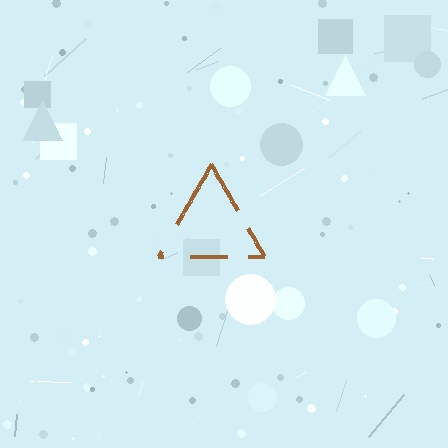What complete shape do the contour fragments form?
The contour fragments form a triangle.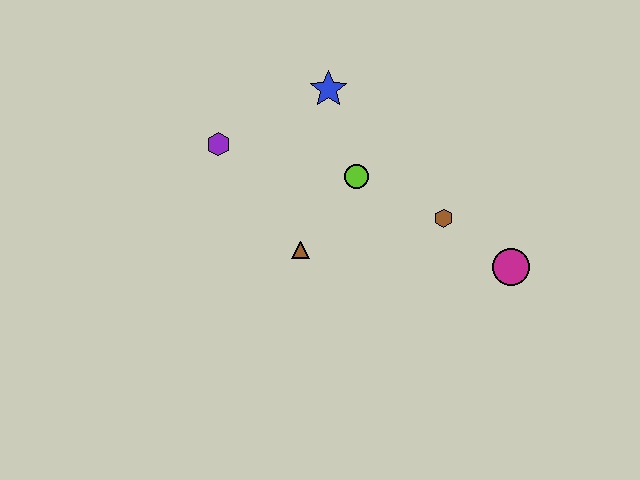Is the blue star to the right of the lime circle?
No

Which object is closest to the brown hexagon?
The magenta circle is closest to the brown hexagon.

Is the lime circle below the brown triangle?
No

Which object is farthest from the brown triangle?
The magenta circle is farthest from the brown triangle.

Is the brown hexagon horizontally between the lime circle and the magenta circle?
Yes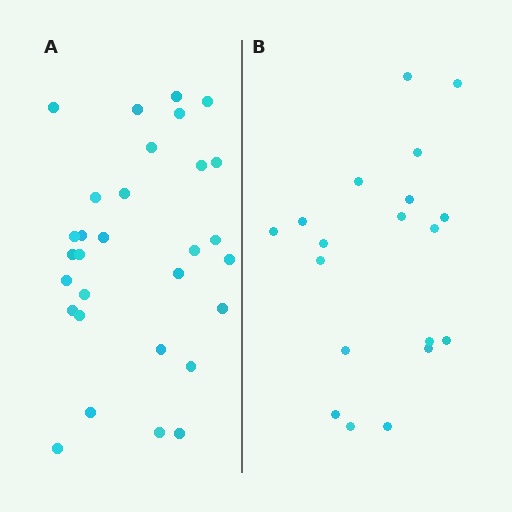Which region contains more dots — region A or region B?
Region A (the left region) has more dots.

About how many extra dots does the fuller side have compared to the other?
Region A has roughly 12 or so more dots than region B.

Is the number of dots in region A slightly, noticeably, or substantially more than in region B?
Region A has substantially more. The ratio is roughly 1.6 to 1.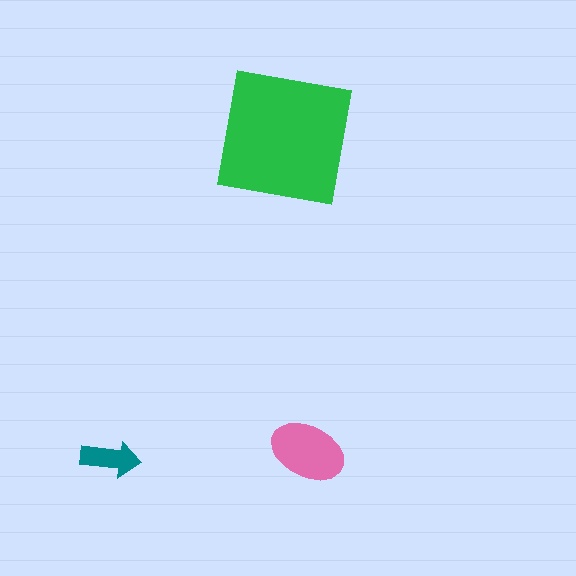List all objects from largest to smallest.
The green square, the pink ellipse, the teal arrow.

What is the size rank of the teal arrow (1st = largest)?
3rd.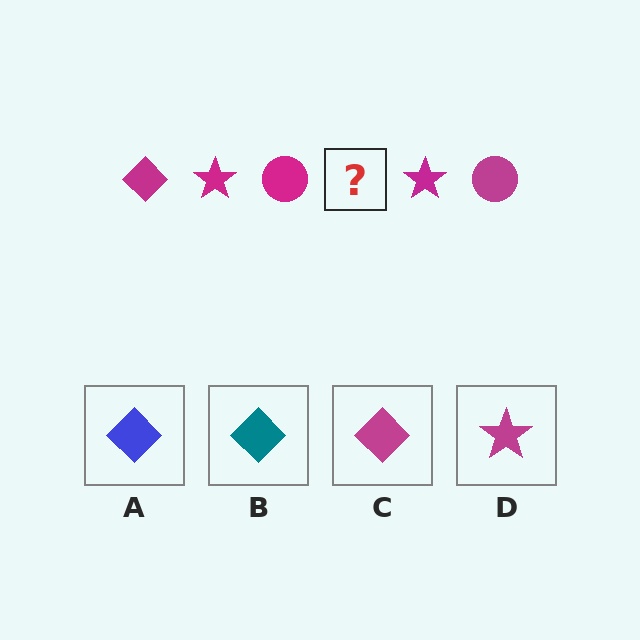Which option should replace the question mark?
Option C.